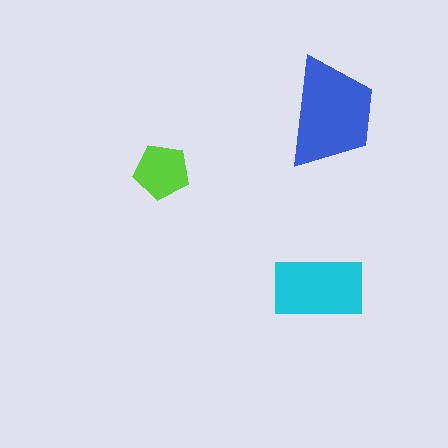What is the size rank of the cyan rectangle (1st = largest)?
2nd.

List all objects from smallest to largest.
The lime pentagon, the cyan rectangle, the blue trapezoid.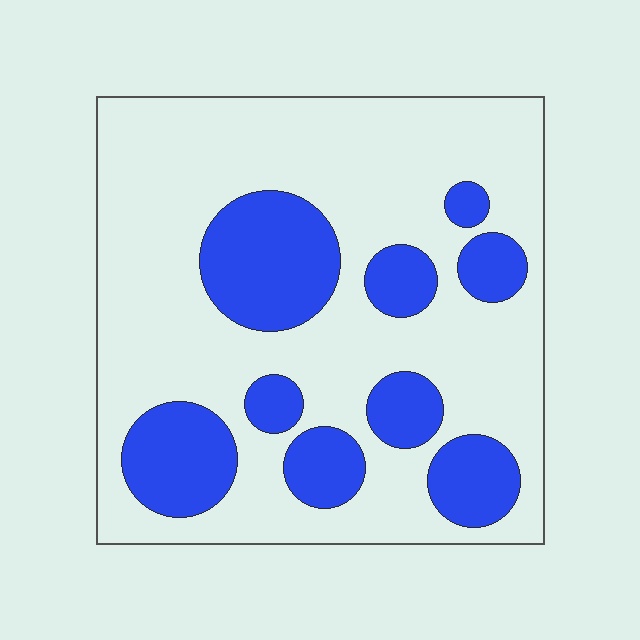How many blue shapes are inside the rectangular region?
9.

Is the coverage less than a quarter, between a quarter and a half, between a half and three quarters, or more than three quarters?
Between a quarter and a half.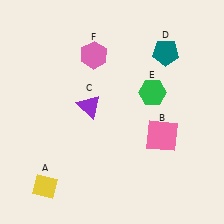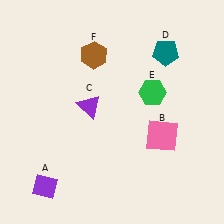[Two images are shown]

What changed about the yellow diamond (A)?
In Image 1, A is yellow. In Image 2, it changed to purple.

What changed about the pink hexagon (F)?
In Image 1, F is pink. In Image 2, it changed to brown.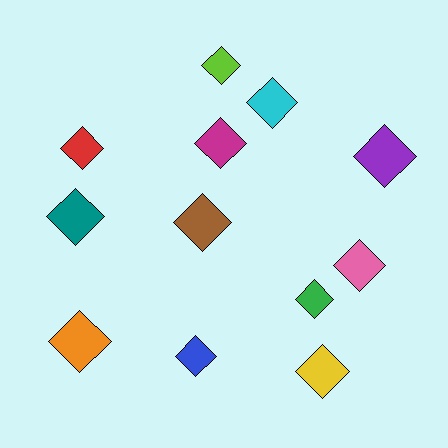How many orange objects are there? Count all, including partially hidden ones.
There is 1 orange object.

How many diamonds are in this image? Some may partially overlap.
There are 12 diamonds.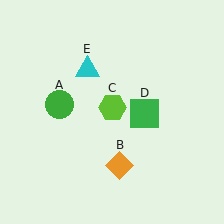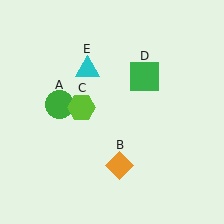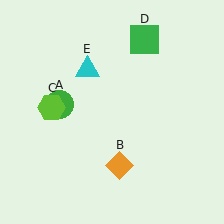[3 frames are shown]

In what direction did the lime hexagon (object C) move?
The lime hexagon (object C) moved left.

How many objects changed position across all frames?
2 objects changed position: lime hexagon (object C), green square (object D).